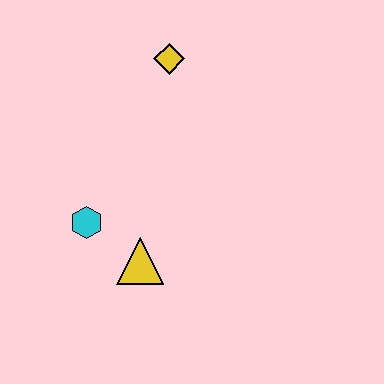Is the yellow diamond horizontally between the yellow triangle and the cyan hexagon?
No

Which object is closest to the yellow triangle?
The cyan hexagon is closest to the yellow triangle.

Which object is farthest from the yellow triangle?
The yellow diamond is farthest from the yellow triangle.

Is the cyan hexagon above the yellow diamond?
No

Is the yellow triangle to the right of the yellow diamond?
No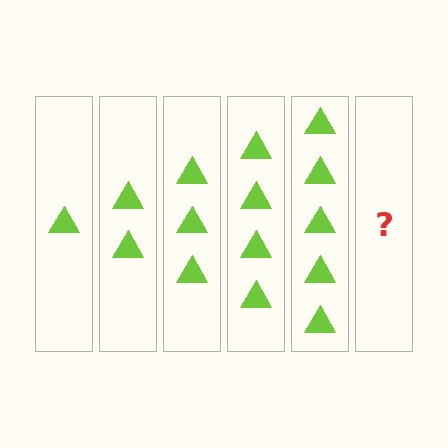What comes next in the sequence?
The next element should be 6 triangles.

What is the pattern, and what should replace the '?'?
The pattern is that each step adds one more triangle. The '?' should be 6 triangles.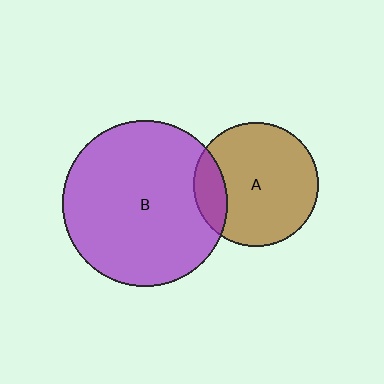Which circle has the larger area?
Circle B (purple).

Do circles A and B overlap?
Yes.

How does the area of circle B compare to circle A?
Approximately 1.8 times.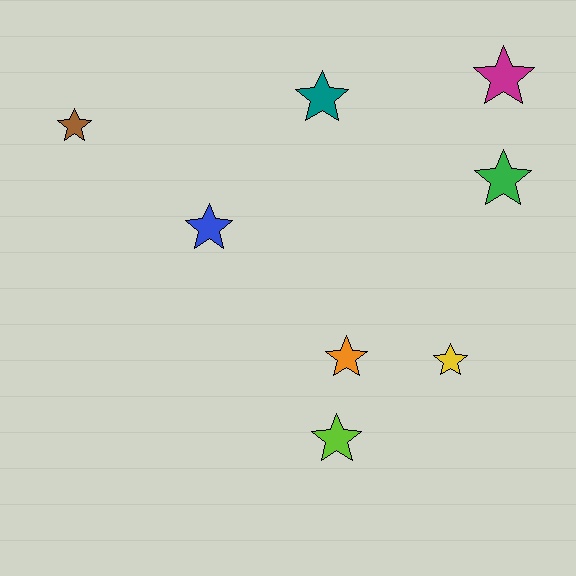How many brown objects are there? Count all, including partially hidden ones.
There is 1 brown object.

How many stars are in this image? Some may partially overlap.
There are 8 stars.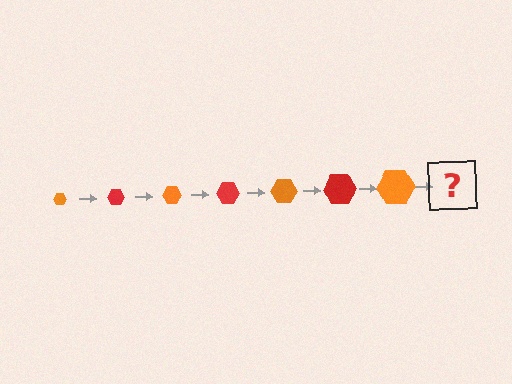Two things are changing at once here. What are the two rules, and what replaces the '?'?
The two rules are that the hexagon grows larger each step and the color cycles through orange and red. The '?' should be a red hexagon, larger than the previous one.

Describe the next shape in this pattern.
It should be a red hexagon, larger than the previous one.